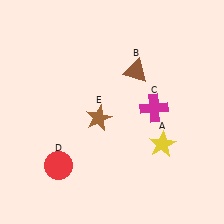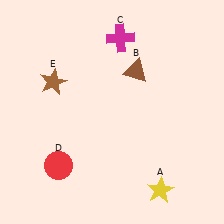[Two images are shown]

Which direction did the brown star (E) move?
The brown star (E) moved left.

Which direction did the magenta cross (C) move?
The magenta cross (C) moved up.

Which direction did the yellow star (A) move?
The yellow star (A) moved down.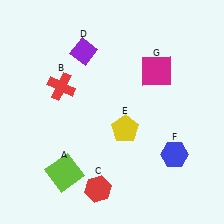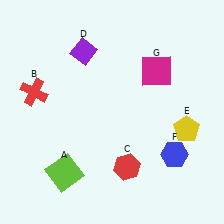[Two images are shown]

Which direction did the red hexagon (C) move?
The red hexagon (C) moved right.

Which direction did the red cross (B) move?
The red cross (B) moved left.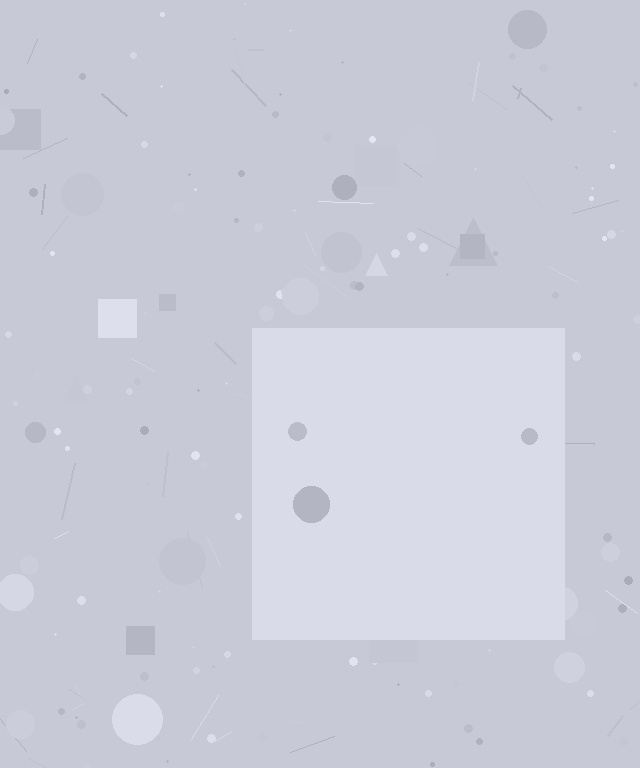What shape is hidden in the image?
A square is hidden in the image.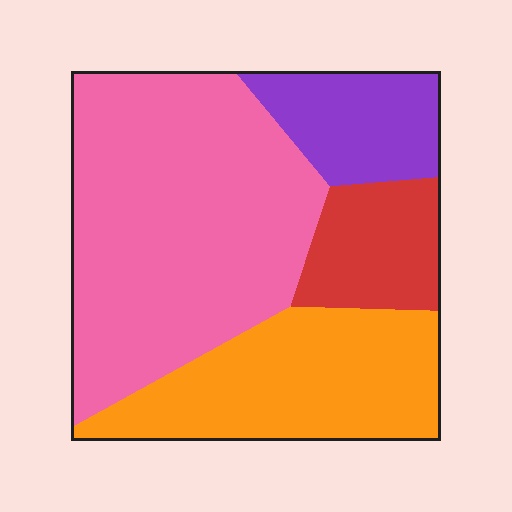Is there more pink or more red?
Pink.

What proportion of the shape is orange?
Orange takes up about one quarter (1/4) of the shape.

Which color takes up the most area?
Pink, at roughly 50%.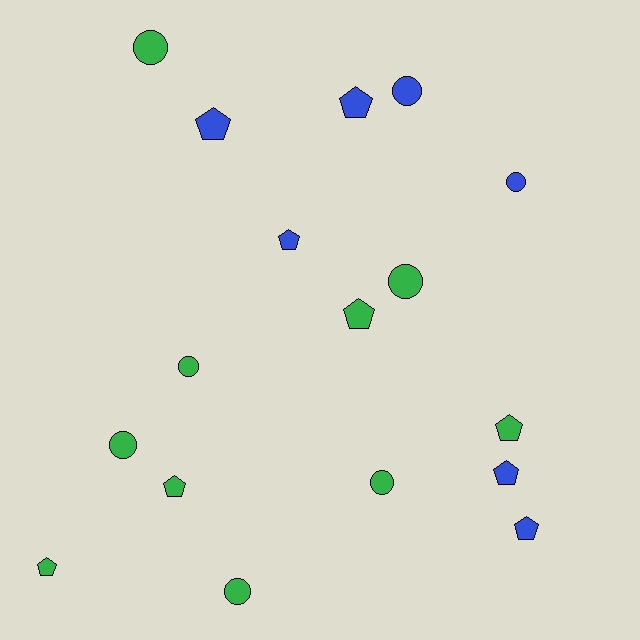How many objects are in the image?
There are 17 objects.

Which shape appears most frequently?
Pentagon, with 9 objects.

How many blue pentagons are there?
There are 5 blue pentagons.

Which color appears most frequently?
Green, with 10 objects.